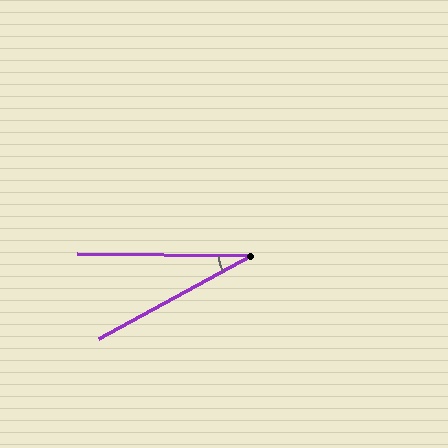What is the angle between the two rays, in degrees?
Approximately 29 degrees.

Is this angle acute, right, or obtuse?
It is acute.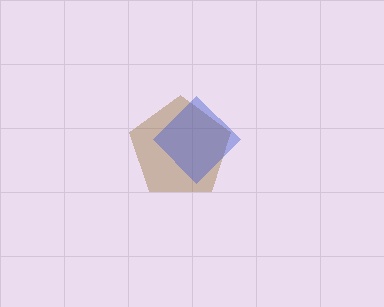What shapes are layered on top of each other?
The layered shapes are: a brown pentagon, a blue diamond.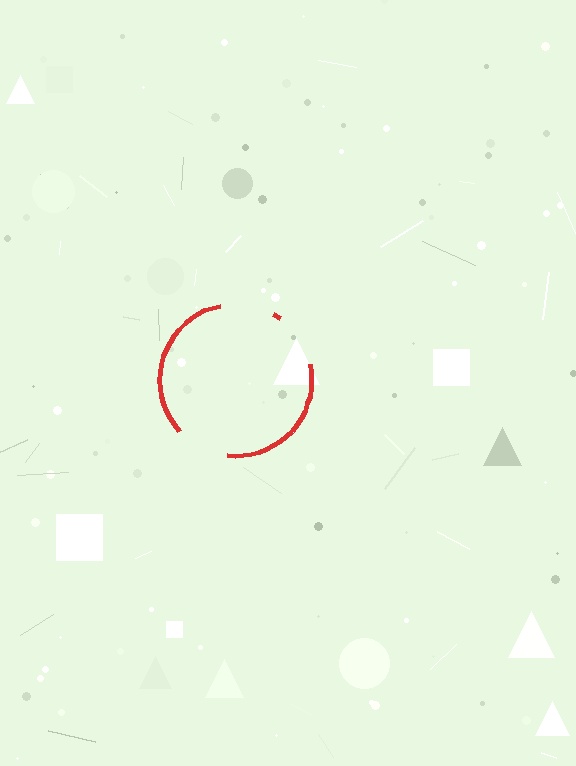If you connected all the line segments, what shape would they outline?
They would outline a circle.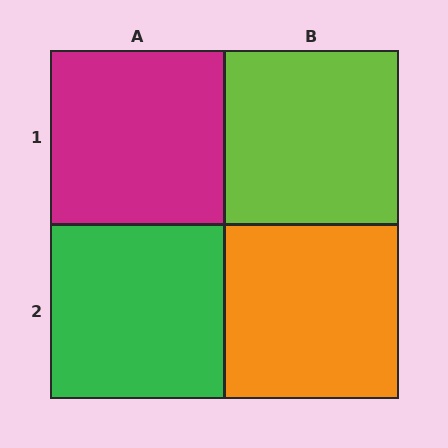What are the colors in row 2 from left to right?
Green, orange.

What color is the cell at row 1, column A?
Magenta.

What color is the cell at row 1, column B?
Lime.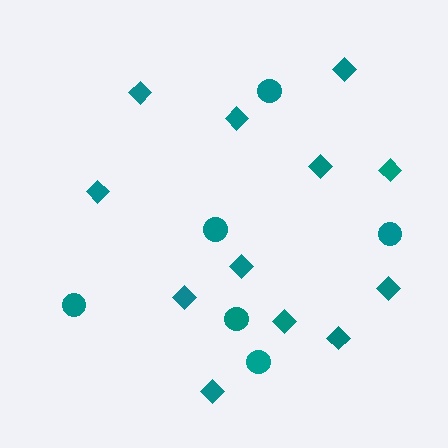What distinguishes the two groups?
There are 2 groups: one group of circles (6) and one group of diamonds (12).